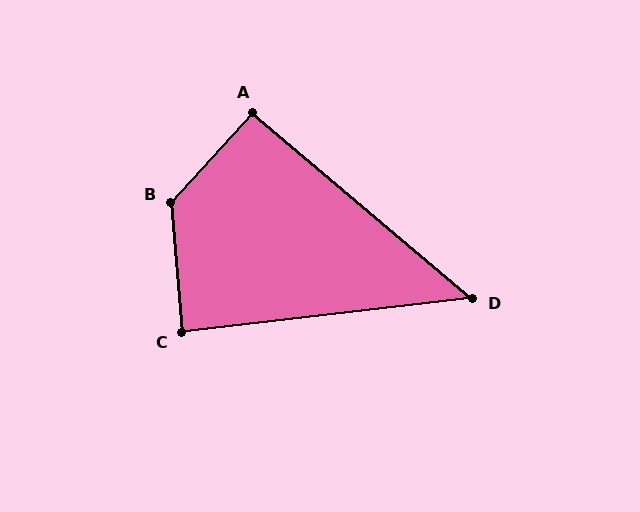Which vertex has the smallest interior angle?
D, at approximately 47 degrees.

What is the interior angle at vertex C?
Approximately 88 degrees (approximately right).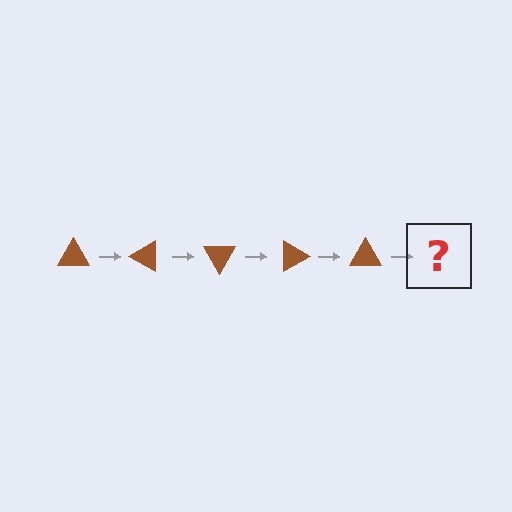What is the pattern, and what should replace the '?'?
The pattern is that the triangle rotates 30 degrees each step. The '?' should be a brown triangle rotated 150 degrees.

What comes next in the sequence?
The next element should be a brown triangle rotated 150 degrees.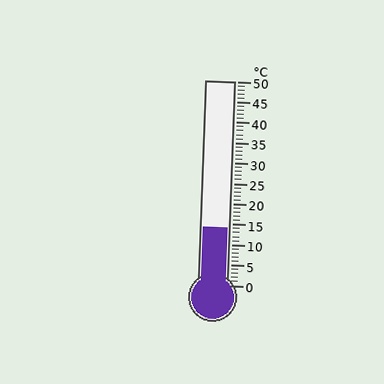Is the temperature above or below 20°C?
The temperature is below 20°C.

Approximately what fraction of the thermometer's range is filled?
The thermometer is filled to approximately 30% of its range.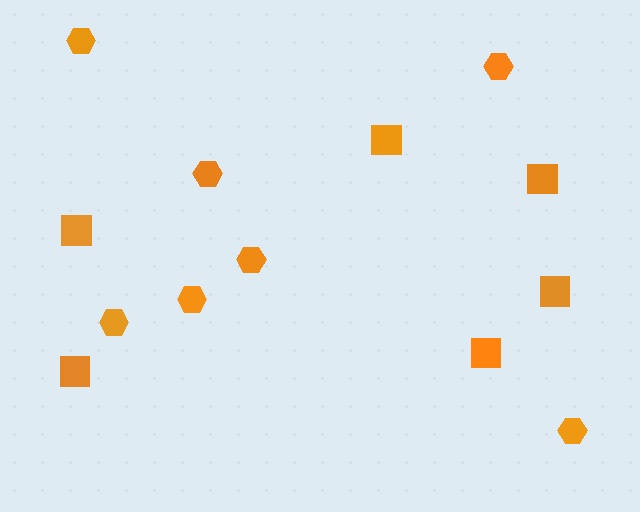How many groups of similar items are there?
There are 2 groups: one group of squares (6) and one group of hexagons (7).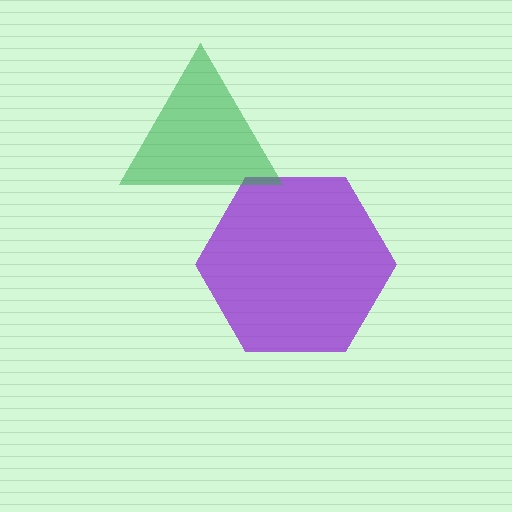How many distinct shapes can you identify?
There are 2 distinct shapes: a purple hexagon, a green triangle.